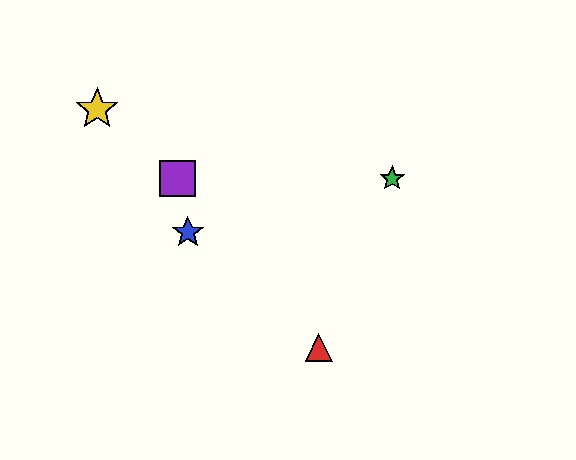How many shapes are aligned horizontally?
2 shapes (the green star, the purple square) are aligned horizontally.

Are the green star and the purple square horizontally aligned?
Yes, both are at y≈179.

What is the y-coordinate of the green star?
The green star is at y≈179.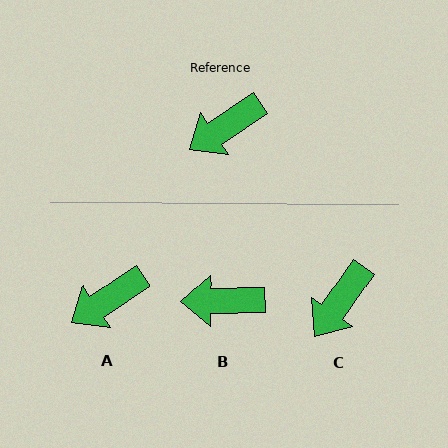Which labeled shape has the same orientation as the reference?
A.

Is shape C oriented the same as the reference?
No, it is off by about 21 degrees.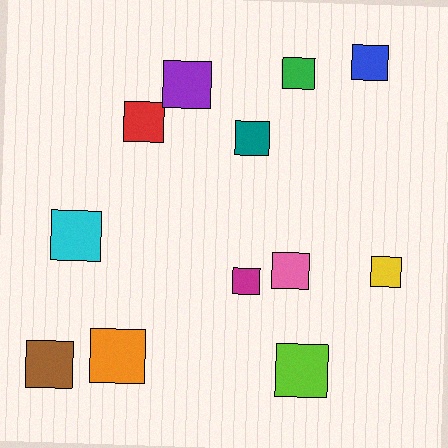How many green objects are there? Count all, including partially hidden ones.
There is 1 green object.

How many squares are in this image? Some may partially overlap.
There are 12 squares.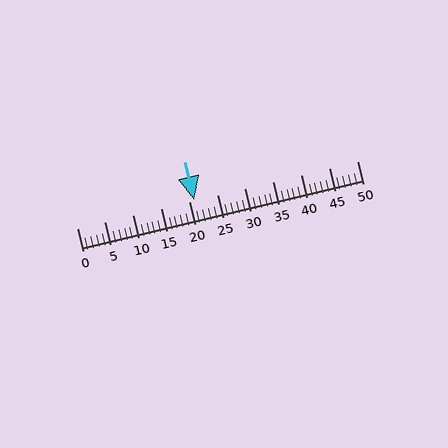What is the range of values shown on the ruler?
The ruler shows values from 0 to 50.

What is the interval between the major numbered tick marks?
The major tick marks are spaced 5 units apart.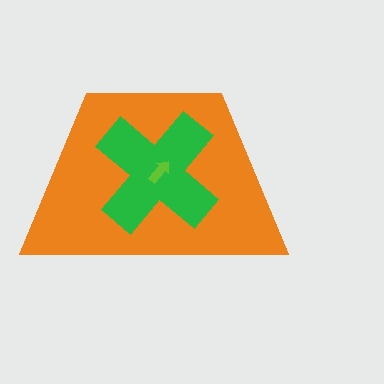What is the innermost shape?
The lime arrow.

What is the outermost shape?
The orange trapezoid.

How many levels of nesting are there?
3.